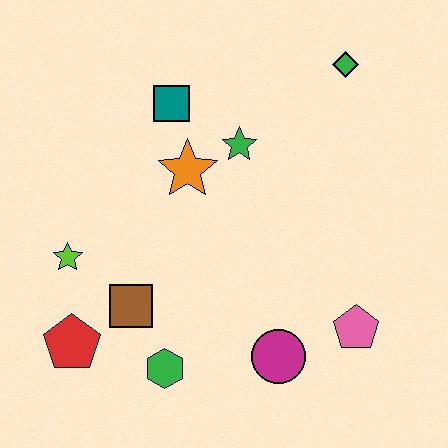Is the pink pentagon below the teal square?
Yes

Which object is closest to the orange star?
The green star is closest to the orange star.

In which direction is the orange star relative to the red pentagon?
The orange star is above the red pentagon.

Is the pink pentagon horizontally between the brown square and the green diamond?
No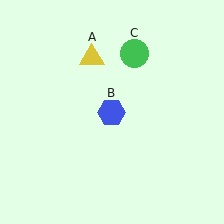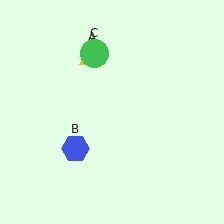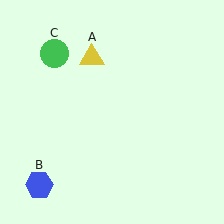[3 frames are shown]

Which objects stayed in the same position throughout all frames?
Yellow triangle (object A) remained stationary.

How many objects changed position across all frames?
2 objects changed position: blue hexagon (object B), green circle (object C).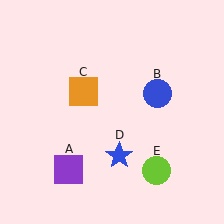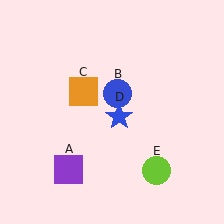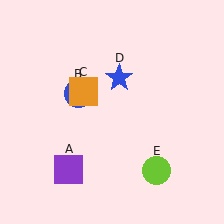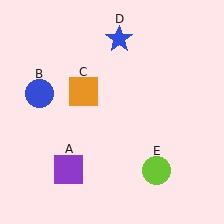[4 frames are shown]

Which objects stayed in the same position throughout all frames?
Purple square (object A) and orange square (object C) and lime circle (object E) remained stationary.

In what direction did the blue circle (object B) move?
The blue circle (object B) moved left.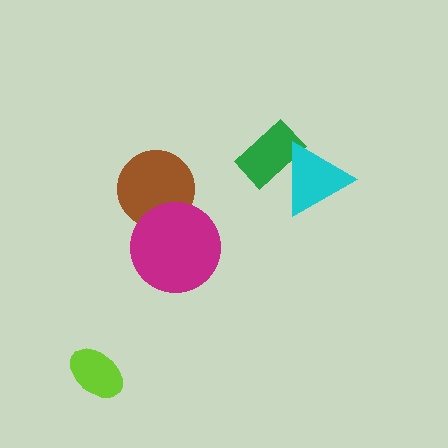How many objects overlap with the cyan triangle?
1 object overlaps with the cyan triangle.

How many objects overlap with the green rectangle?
1 object overlaps with the green rectangle.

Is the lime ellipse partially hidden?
No, no other shape covers it.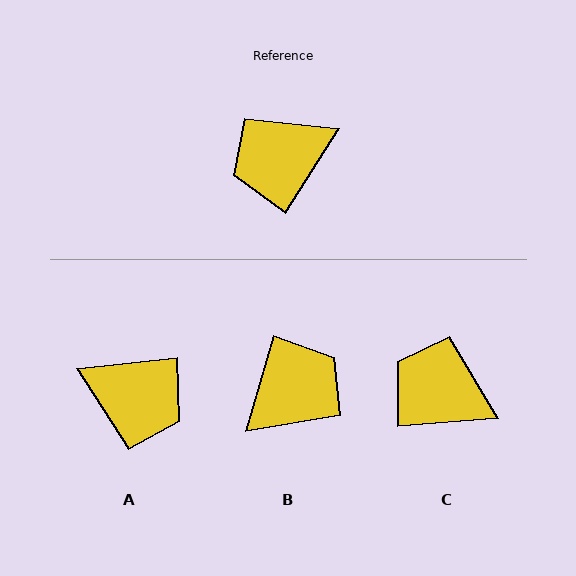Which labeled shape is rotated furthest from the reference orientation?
B, about 164 degrees away.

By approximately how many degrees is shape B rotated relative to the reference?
Approximately 164 degrees clockwise.